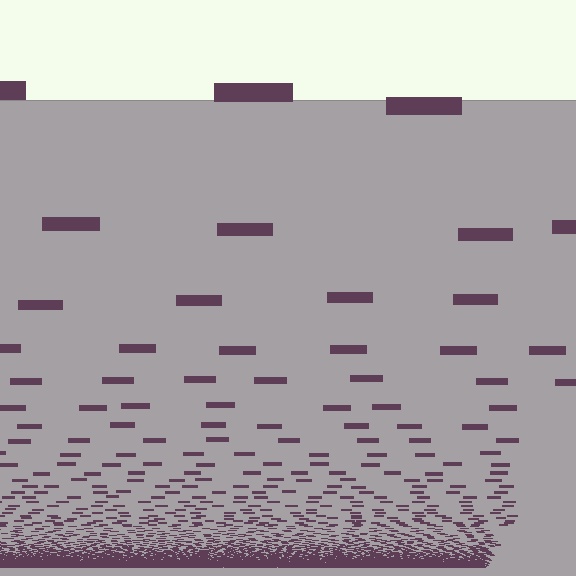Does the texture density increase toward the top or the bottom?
Density increases toward the bottom.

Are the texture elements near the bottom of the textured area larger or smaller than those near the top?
Smaller. The gradient is inverted — elements near the bottom are smaller and denser.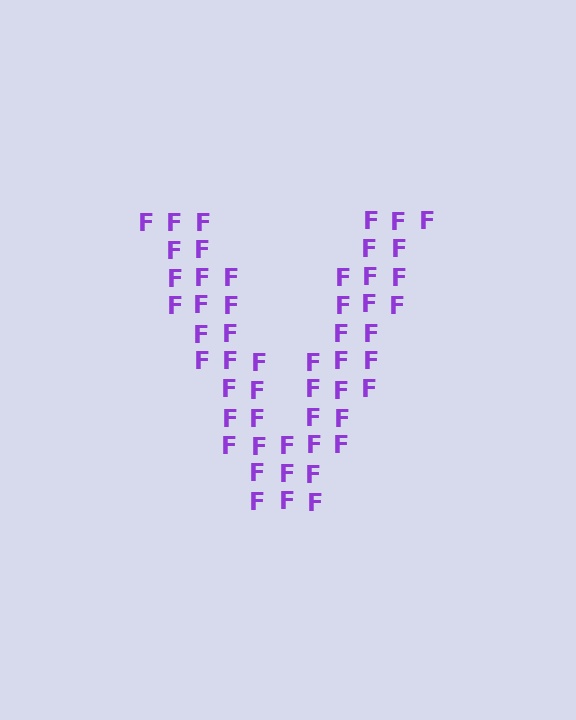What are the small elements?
The small elements are letter F's.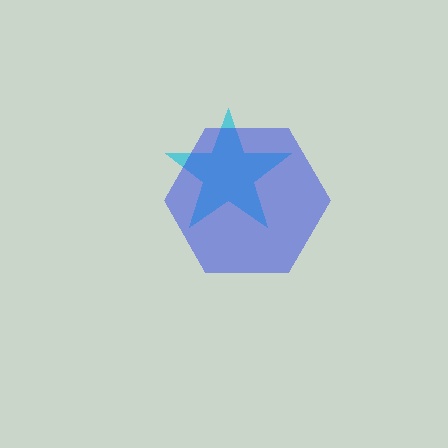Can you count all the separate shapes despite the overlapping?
Yes, there are 2 separate shapes.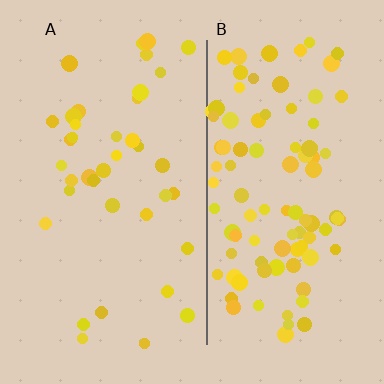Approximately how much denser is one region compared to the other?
Approximately 2.5× — region B over region A.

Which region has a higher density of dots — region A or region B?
B (the right).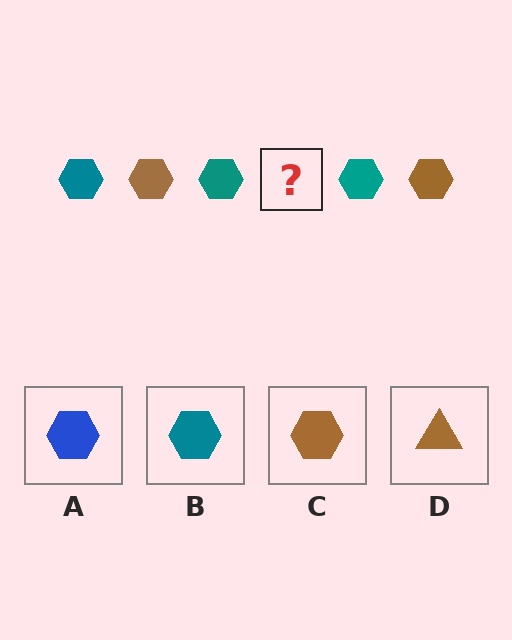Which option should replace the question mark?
Option C.